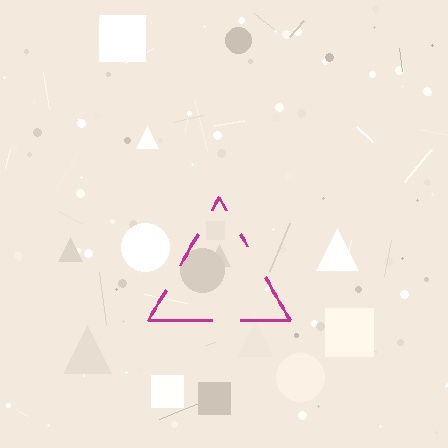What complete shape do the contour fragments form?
The contour fragments form a triangle.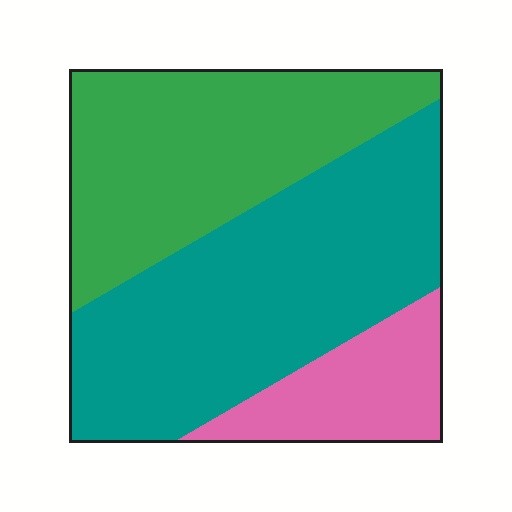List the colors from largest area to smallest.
From largest to smallest: teal, green, pink.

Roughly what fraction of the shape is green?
Green takes up about three eighths (3/8) of the shape.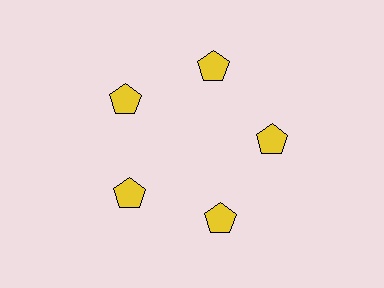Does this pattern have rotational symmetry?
Yes, this pattern has 5-fold rotational symmetry. It looks the same after rotating 72 degrees around the center.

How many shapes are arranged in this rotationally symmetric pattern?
There are 5 shapes, arranged in 5 groups of 1.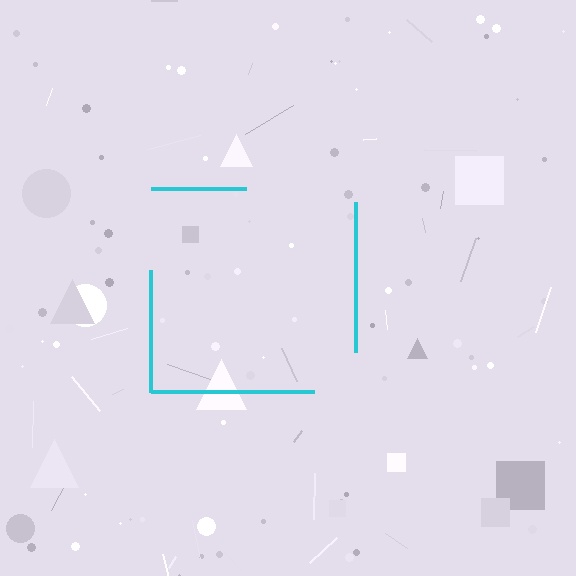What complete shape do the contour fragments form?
The contour fragments form a square.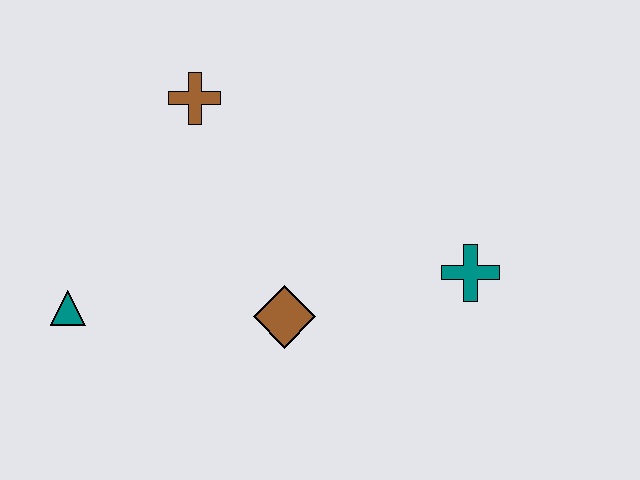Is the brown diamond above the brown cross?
No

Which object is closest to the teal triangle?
The brown diamond is closest to the teal triangle.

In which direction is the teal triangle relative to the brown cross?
The teal triangle is below the brown cross.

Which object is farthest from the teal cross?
The teal triangle is farthest from the teal cross.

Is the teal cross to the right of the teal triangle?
Yes